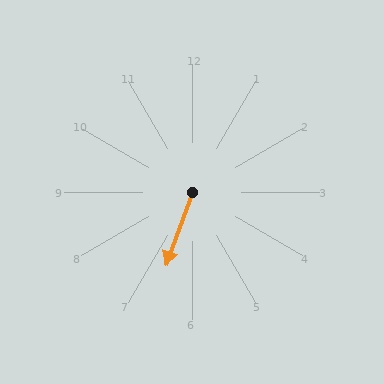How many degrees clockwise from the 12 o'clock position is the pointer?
Approximately 200 degrees.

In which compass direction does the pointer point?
South.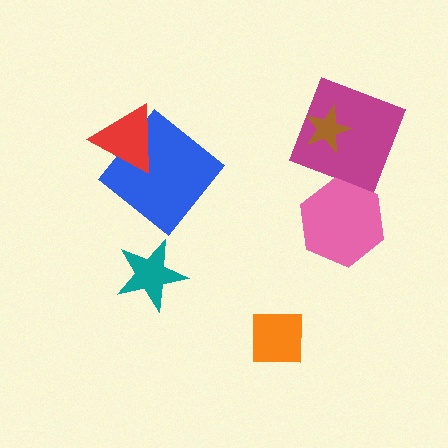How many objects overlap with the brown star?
1 object overlaps with the brown star.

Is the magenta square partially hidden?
Yes, it is partially covered by another shape.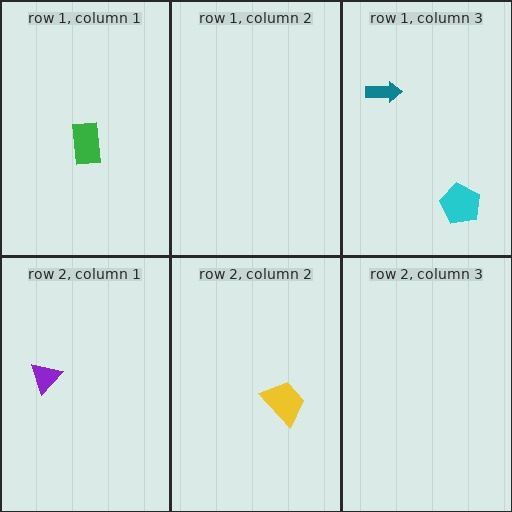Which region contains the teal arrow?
The row 1, column 3 region.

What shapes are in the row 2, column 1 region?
The purple triangle.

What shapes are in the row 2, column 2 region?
The yellow trapezoid.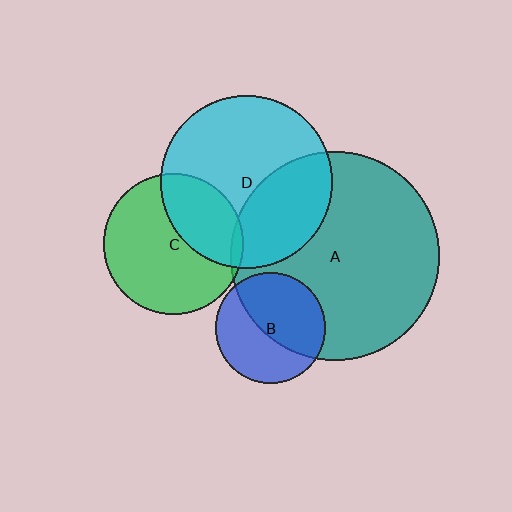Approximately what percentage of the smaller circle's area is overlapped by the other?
Approximately 55%.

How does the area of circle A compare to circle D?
Approximately 1.5 times.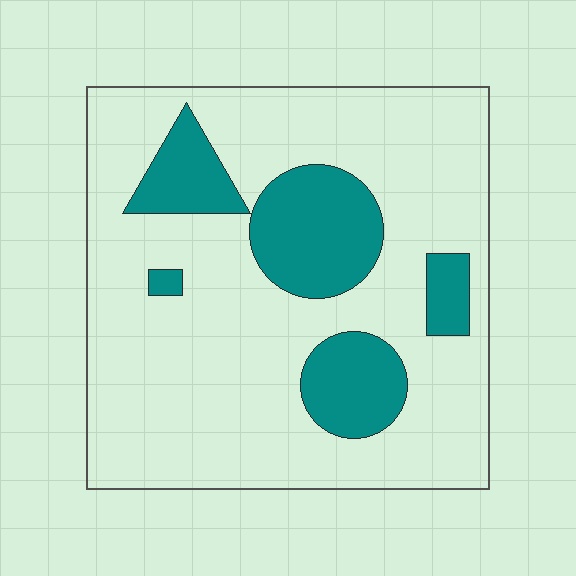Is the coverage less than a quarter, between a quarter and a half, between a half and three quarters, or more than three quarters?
Less than a quarter.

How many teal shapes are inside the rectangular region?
5.